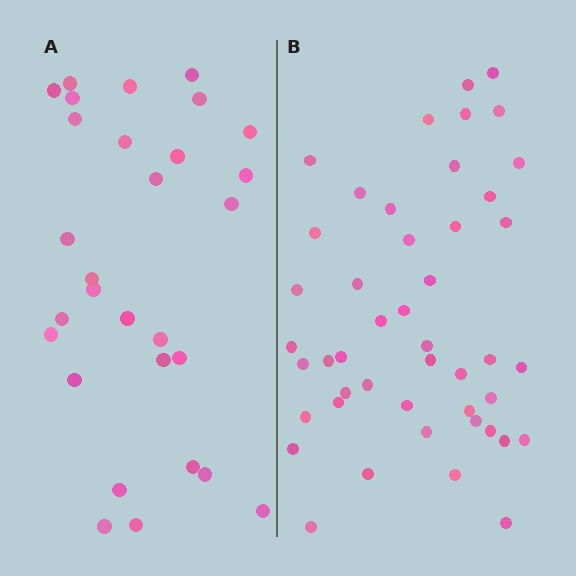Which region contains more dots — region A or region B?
Region B (the right region) has more dots.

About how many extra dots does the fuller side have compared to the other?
Region B has approximately 15 more dots than region A.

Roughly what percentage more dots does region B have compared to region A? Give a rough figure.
About 60% more.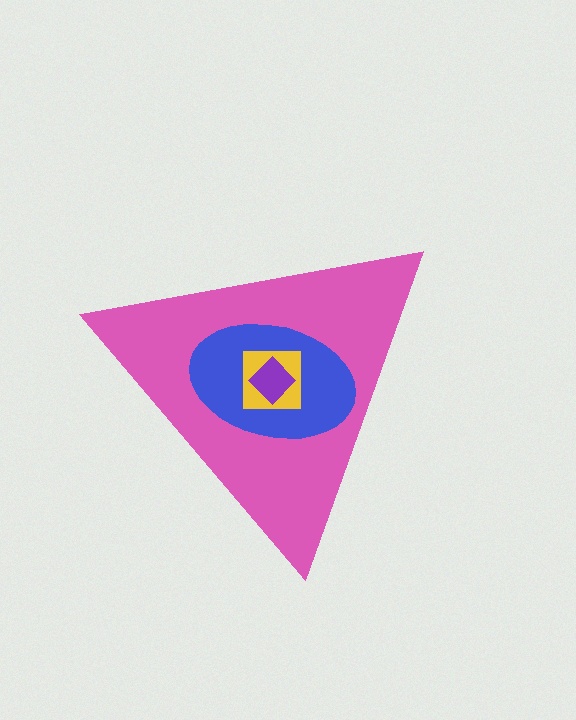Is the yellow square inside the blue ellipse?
Yes.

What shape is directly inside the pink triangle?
The blue ellipse.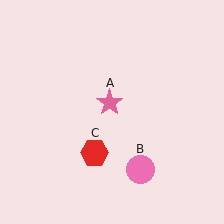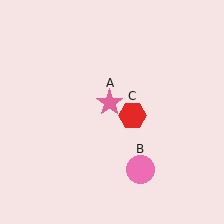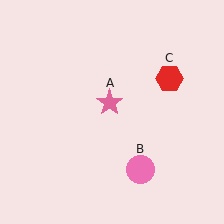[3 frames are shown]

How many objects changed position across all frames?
1 object changed position: red hexagon (object C).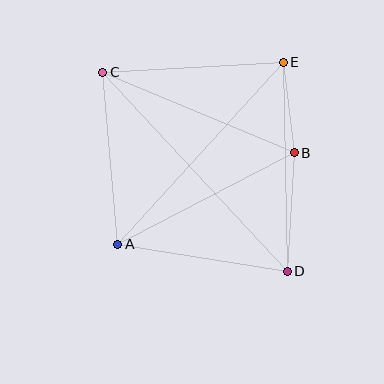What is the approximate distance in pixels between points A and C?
The distance between A and C is approximately 172 pixels.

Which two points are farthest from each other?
Points C and D are farthest from each other.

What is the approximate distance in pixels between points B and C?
The distance between B and C is approximately 208 pixels.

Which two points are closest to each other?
Points B and E are closest to each other.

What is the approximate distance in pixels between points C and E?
The distance between C and E is approximately 180 pixels.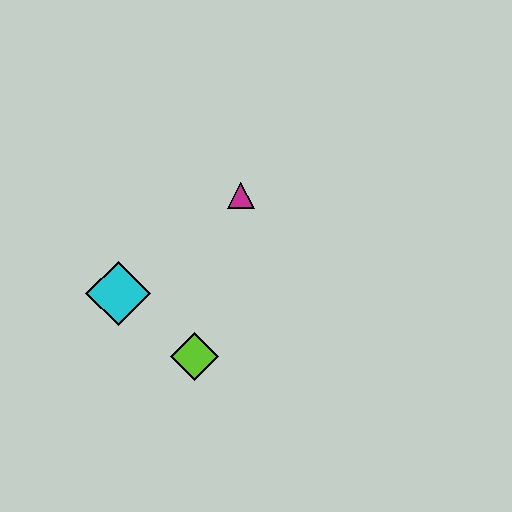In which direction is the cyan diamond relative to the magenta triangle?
The cyan diamond is to the left of the magenta triangle.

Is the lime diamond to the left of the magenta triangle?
Yes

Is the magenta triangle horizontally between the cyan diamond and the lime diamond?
No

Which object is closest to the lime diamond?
The cyan diamond is closest to the lime diamond.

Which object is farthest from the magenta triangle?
The lime diamond is farthest from the magenta triangle.